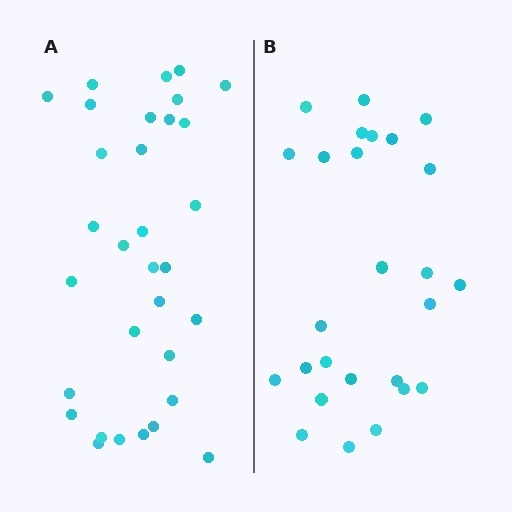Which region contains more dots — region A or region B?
Region A (the left region) has more dots.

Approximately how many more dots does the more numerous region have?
Region A has about 6 more dots than region B.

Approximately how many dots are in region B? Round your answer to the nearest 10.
About 30 dots. (The exact count is 26, which rounds to 30.)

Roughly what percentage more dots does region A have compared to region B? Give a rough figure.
About 25% more.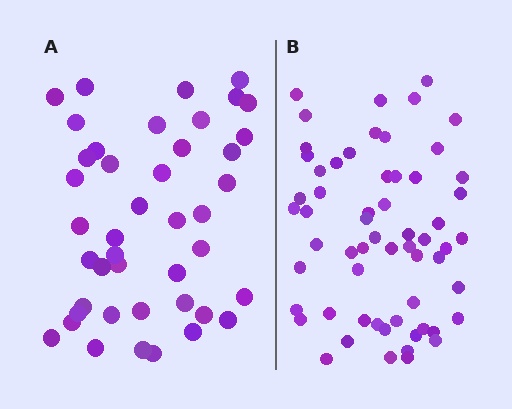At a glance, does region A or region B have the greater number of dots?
Region B (the right region) has more dots.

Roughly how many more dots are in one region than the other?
Region B has approximately 15 more dots than region A.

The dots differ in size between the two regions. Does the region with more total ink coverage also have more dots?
No. Region A has more total ink coverage because its dots are larger, but region B actually contains more individual dots. Total area can be misleading — the number of items is what matters here.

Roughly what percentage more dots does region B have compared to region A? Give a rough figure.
About 40% more.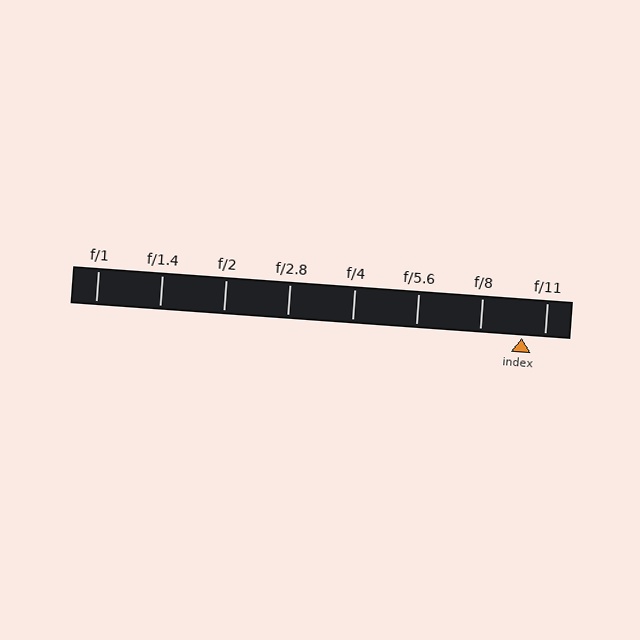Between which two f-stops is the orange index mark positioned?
The index mark is between f/8 and f/11.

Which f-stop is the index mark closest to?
The index mark is closest to f/11.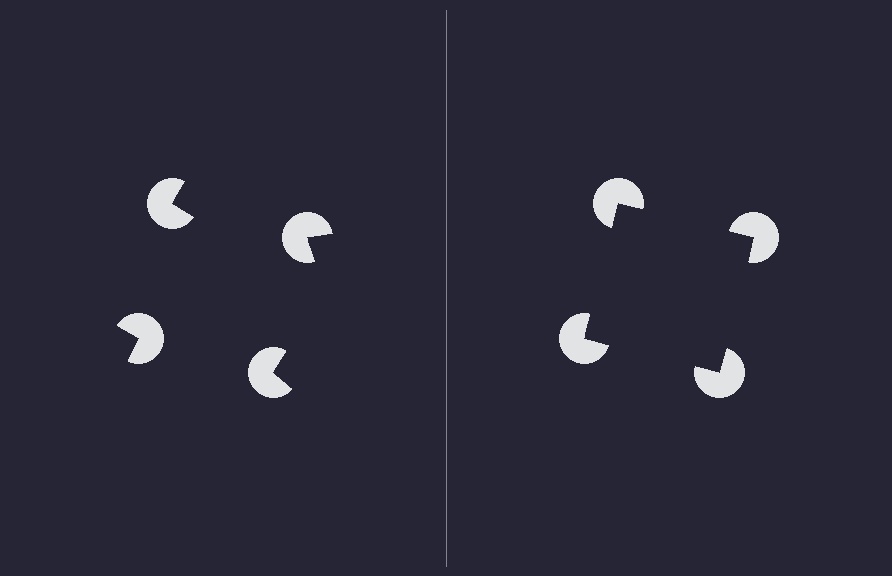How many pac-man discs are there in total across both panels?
8 — 4 on each side.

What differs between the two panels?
The pac-man discs are positioned identically on both sides; only the wedge orientations differ. On the right they align to a square; on the left they are misaligned.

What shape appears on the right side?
An illusory square.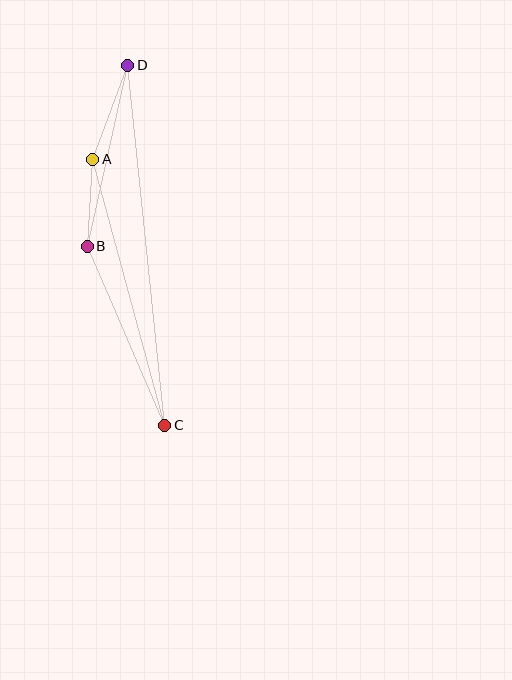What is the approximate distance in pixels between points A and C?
The distance between A and C is approximately 275 pixels.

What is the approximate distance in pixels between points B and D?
The distance between B and D is approximately 185 pixels.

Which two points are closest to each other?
Points A and B are closest to each other.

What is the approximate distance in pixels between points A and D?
The distance between A and D is approximately 100 pixels.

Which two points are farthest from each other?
Points C and D are farthest from each other.